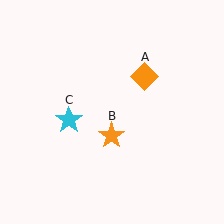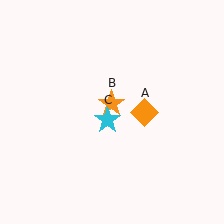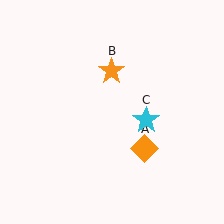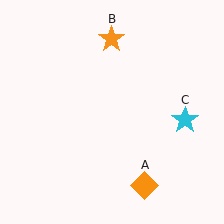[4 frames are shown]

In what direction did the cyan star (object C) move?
The cyan star (object C) moved right.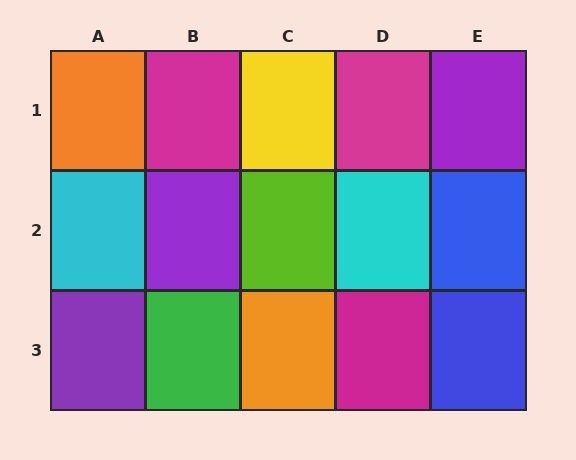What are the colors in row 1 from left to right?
Orange, magenta, yellow, magenta, purple.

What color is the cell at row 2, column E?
Blue.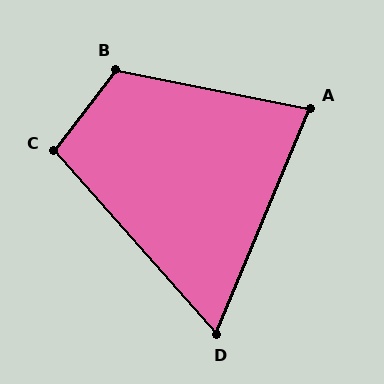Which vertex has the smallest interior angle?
D, at approximately 64 degrees.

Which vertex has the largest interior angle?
B, at approximately 116 degrees.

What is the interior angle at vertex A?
Approximately 79 degrees (acute).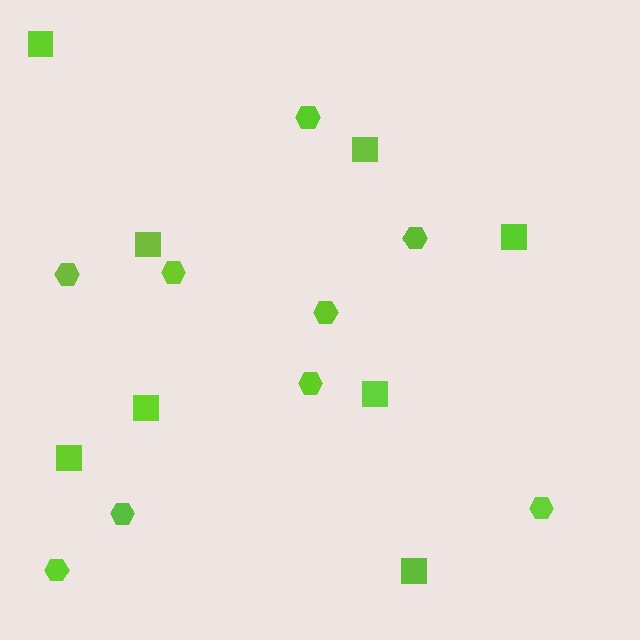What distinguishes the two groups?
There are 2 groups: one group of squares (8) and one group of hexagons (9).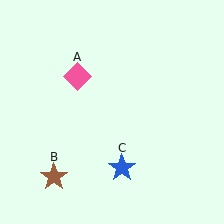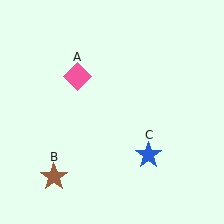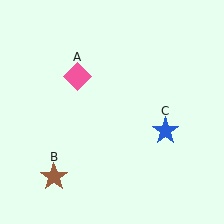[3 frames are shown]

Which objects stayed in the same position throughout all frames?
Pink diamond (object A) and brown star (object B) remained stationary.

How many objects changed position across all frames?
1 object changed position: blue star (object C).